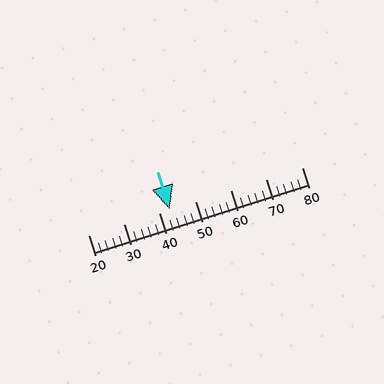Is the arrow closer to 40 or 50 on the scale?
The arrow is closer to 40.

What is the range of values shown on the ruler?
The ruler shows values from 20 to 80.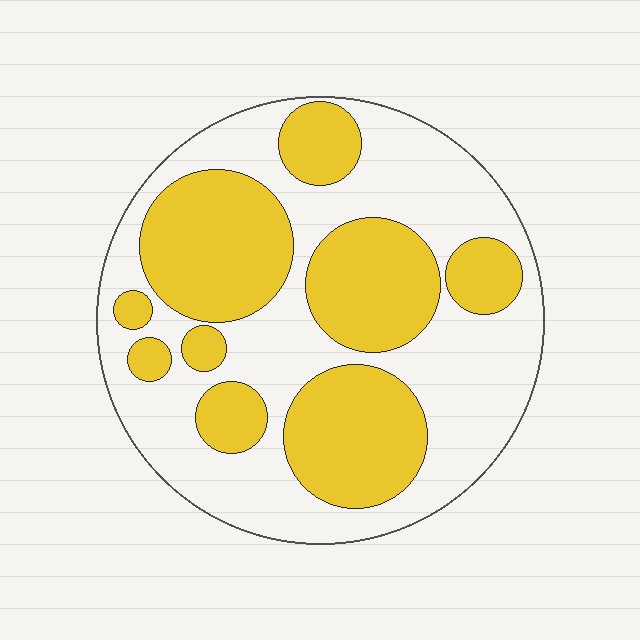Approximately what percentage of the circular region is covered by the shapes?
Approximately 45%.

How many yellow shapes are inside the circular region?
9.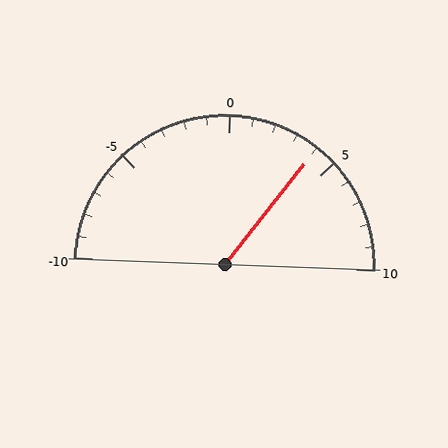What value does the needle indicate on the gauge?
The needle indicates approximately 4.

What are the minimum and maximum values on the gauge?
The gauge ranges from -10 to 10.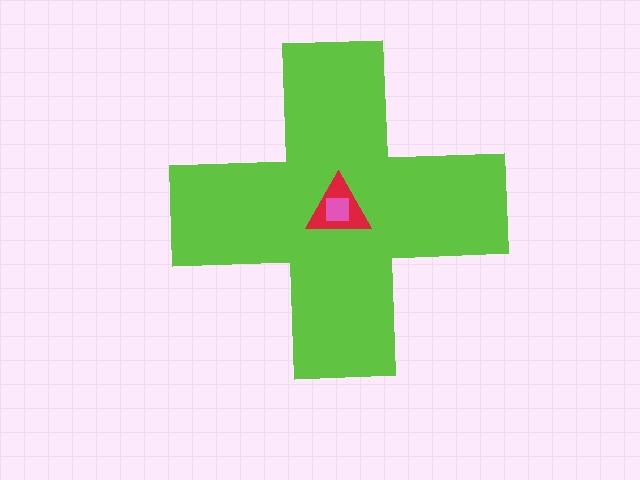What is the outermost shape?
The lime cross.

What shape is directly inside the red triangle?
The pink square.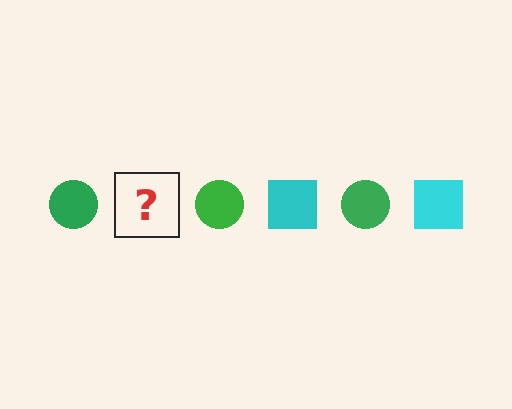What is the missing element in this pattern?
The missing element is a cyan square.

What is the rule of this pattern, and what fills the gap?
The rule is that the pattern alternates between green circle and cyan square. The gap should be filled with a cyan square.